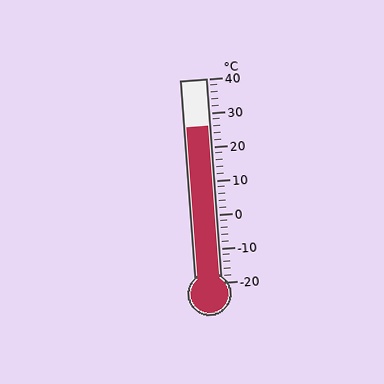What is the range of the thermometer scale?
The thermometer scale ranges from -20°C to 40°C.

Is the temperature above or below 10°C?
The temperature is above 10°C.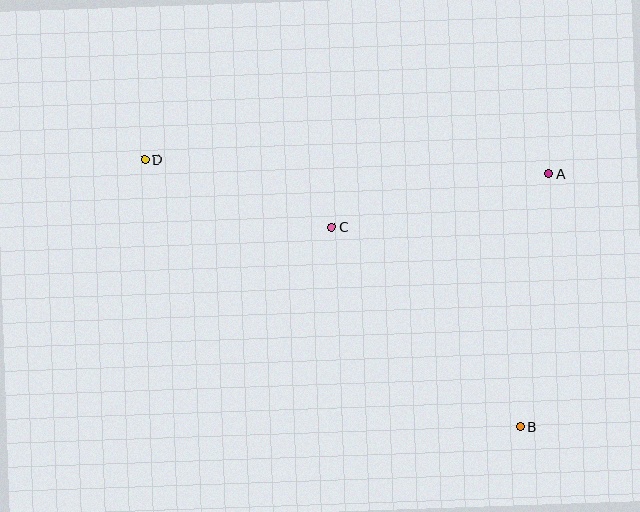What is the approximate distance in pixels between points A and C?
The distance between A and C is approximately 224 pixels.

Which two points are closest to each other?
Points C and D are closest to each other.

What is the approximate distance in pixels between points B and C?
The distance between B and C is approximately 275 pixels.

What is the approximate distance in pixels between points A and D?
The distance between A and D is approximately 404 pixels.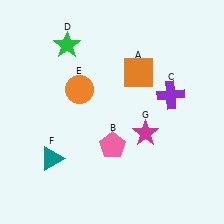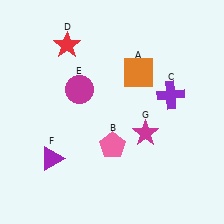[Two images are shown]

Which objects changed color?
D changed from green to red. E changed from orange to magenta. F changed from teal to purple.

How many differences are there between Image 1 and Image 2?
There are 3 differences between the two images.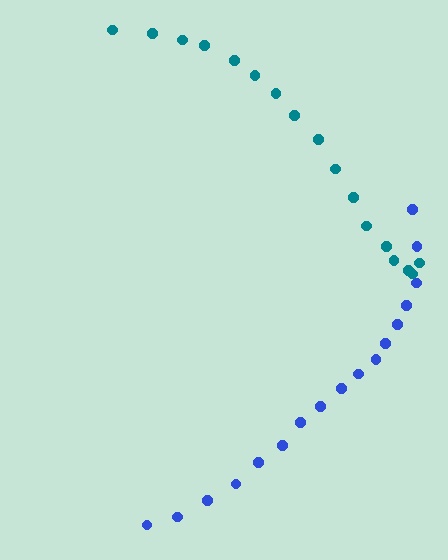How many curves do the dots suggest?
There are 2 distinct paths.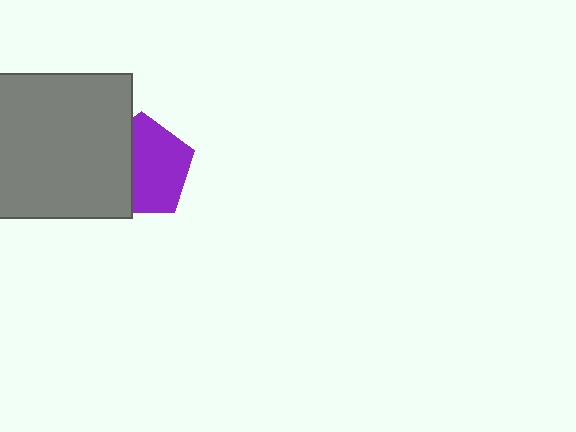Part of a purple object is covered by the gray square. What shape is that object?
It is a pentagon.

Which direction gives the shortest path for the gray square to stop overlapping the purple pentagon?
Moving left gives the shortest separation.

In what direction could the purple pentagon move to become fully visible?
The purple pentagon could move right. That would shift it out from behind the gray square entirely.